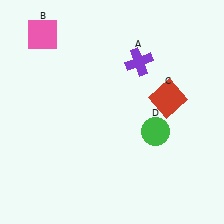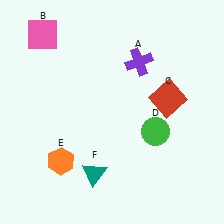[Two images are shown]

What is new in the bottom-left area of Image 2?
An orange hexagon (E) was added in the bottom-left area of Image 2.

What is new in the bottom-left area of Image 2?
A teal triangle (F) was added in the bottom-left area of Image 2.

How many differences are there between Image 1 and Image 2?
There are 2 differences between the two images.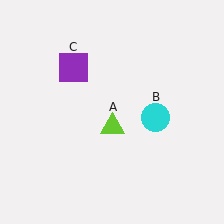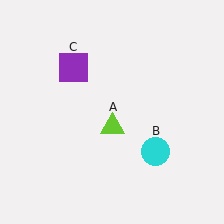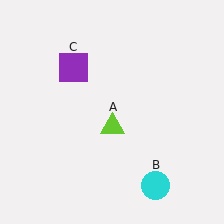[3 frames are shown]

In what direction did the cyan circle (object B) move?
The cyan circle (object B) moved down.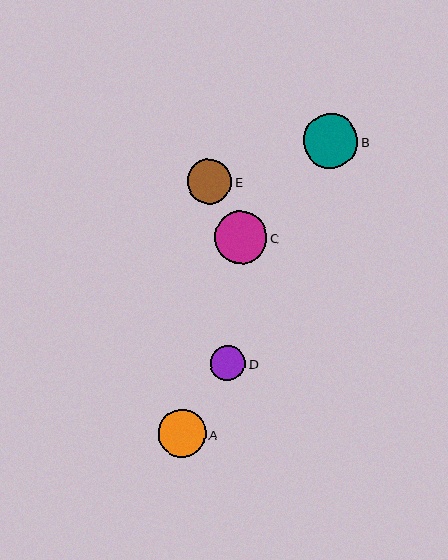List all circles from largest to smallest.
From largest to smallest: B, C, A, E, D.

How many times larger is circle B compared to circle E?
Circle B is approximately 1.2 times the size of circle E.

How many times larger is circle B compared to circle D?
Circle B is approximately 1.5 times the size of circle D.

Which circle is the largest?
Circle B is the largest with a size of approximately 55 pixels.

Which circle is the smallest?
Circle D is the smallest with a size of approximately 36 pixels.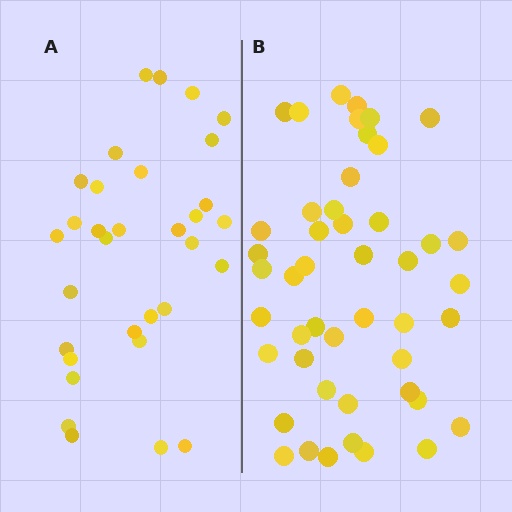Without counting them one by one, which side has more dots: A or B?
Region B (the right region) has more dots.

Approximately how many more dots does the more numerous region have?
Region B has approximately 15 more dots than region A.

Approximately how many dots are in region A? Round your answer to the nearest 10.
About 30 dots. (The exact count is 32, which rounds to 30.)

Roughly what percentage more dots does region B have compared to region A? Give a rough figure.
About 45% more.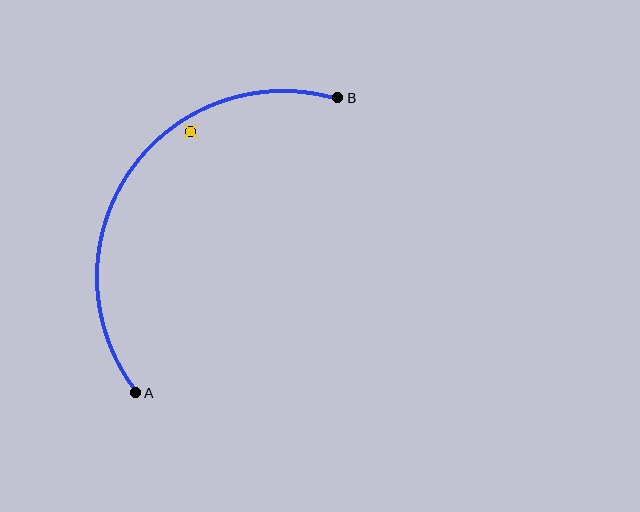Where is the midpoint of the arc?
The arc midpoint is the point on the curve farthest from the straight line joining A and B. It sits above and to the left of that line.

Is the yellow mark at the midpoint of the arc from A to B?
No — the yellow mark does not lie on the arc at all. It sits slightly inside the curve.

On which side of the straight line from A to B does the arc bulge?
The arc bulges above and to the left of the straight line connecting A and B.